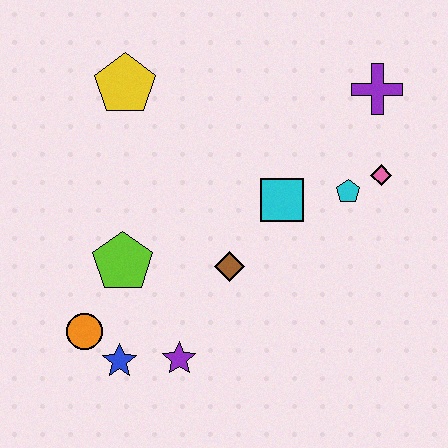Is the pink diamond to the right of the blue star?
Yes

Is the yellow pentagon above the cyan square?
Yes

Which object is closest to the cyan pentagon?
The pink diamond is closest to the cyan pentagon.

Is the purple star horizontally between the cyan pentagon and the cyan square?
No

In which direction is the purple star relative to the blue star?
The purple star is to the right of the blue star.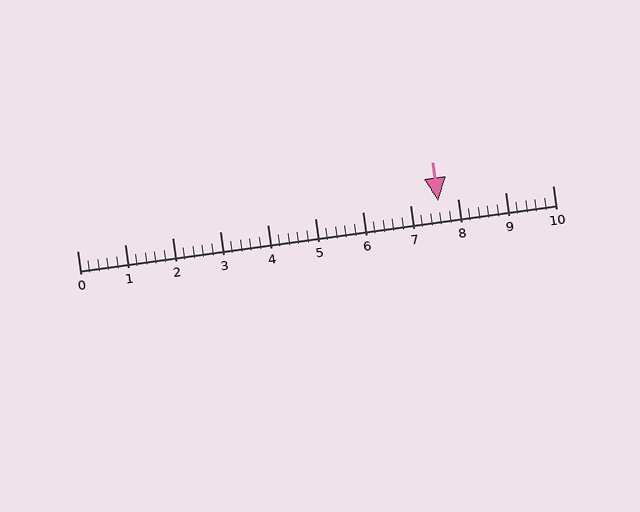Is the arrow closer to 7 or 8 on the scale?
The arrow is closer to 8.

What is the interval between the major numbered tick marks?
The major tick marks are spaced 1 units apart.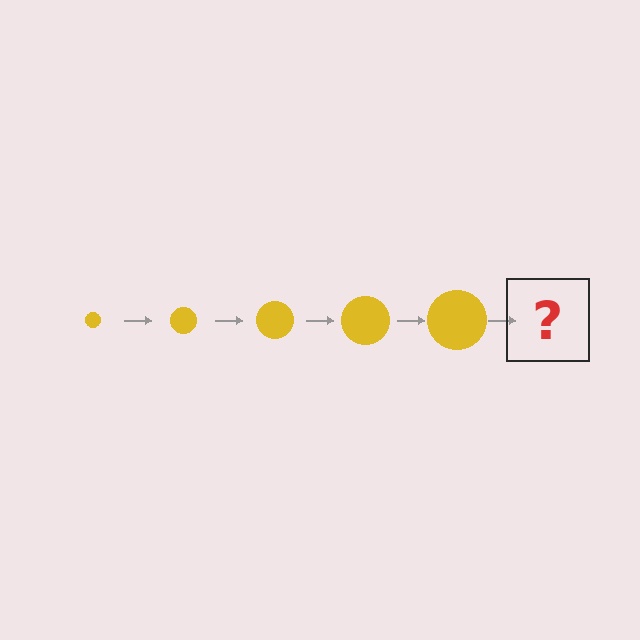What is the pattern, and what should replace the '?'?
The pattern is that the circle gets progressively larger each step. The '?' should be a yellow circle, larger than the previous one.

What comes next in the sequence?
The next element should be a yellow circle, larger than the previous one.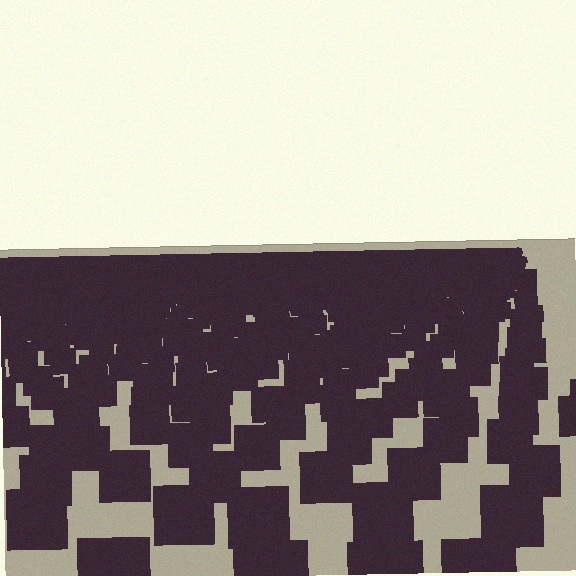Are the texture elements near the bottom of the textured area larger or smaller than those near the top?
Larger. Near the bottom, elements are closer to the viewer and appear at a bigger on-screen size.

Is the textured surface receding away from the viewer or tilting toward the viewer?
The surface is receding away from the viewer. Texture elements get smaller and denser toward the top.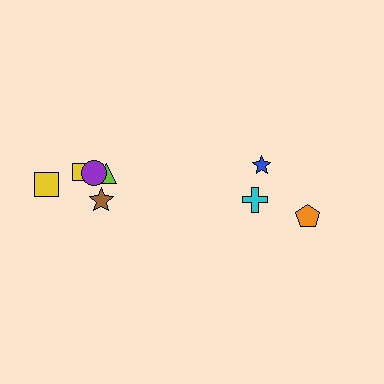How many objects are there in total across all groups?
There are 8 objects.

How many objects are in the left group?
There are 5 objects.